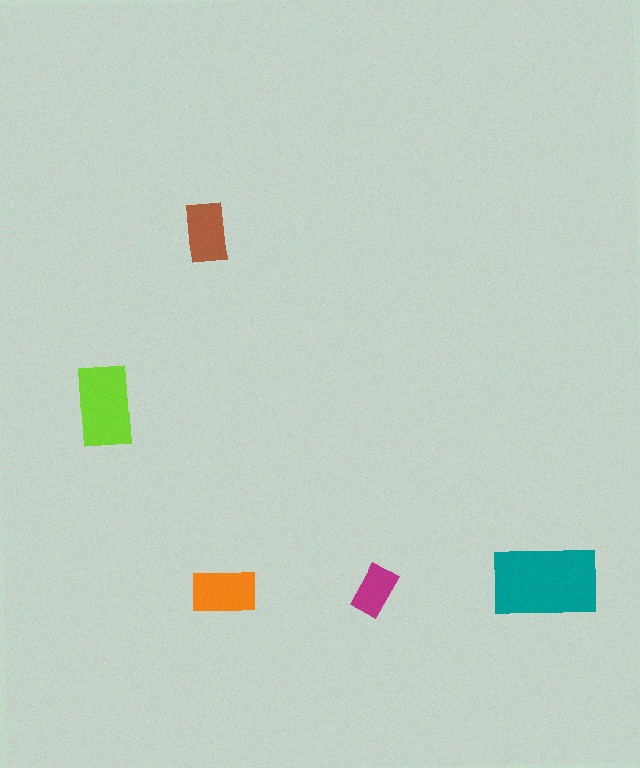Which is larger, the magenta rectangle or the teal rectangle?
The teal one.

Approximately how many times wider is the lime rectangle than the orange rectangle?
About 1.5 times wider.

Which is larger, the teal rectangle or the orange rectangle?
The teal one.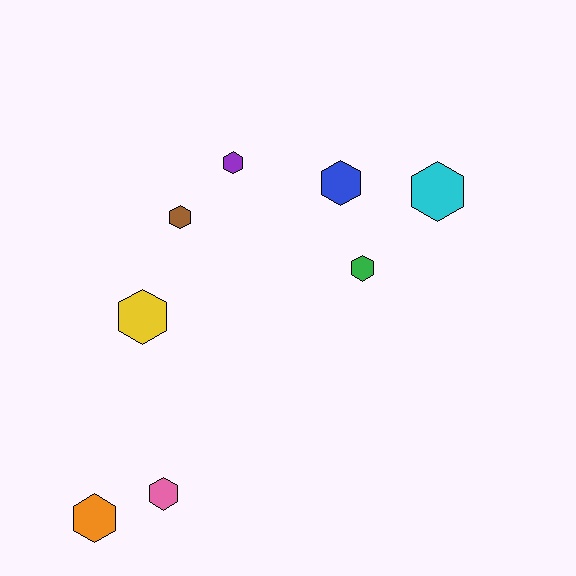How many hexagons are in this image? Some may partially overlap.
There are 8 hexagons.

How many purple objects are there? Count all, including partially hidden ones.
There is 1 purple object.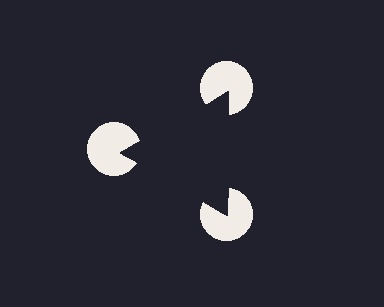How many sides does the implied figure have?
3 sides.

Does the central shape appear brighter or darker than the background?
It typically appears slightly darker than the background, even though no actual brightness change is drawn.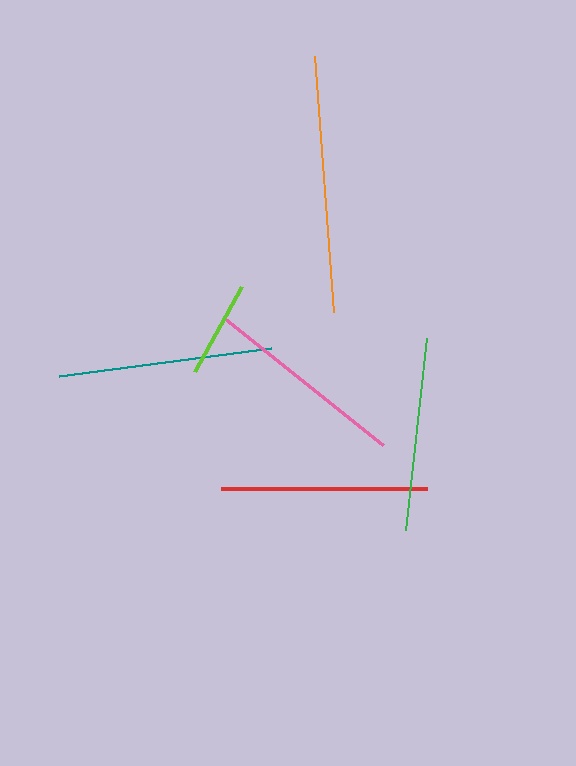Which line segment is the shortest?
The lime line is the shortest at approximately 97 pixels.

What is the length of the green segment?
The green segment is approximately 193 pixels long.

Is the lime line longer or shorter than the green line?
The green line is longer than the lime line.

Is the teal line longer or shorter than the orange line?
The orange line is longer than the teal line.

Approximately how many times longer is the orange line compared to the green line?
The orange line is approximately 1.3 times the length of the green line.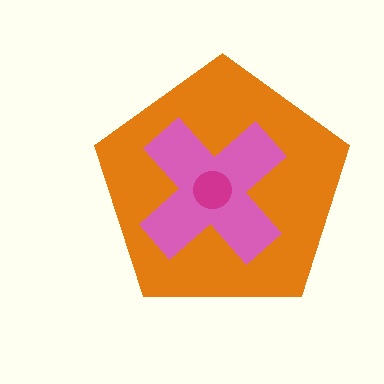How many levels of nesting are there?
3.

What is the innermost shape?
The magenta circle.